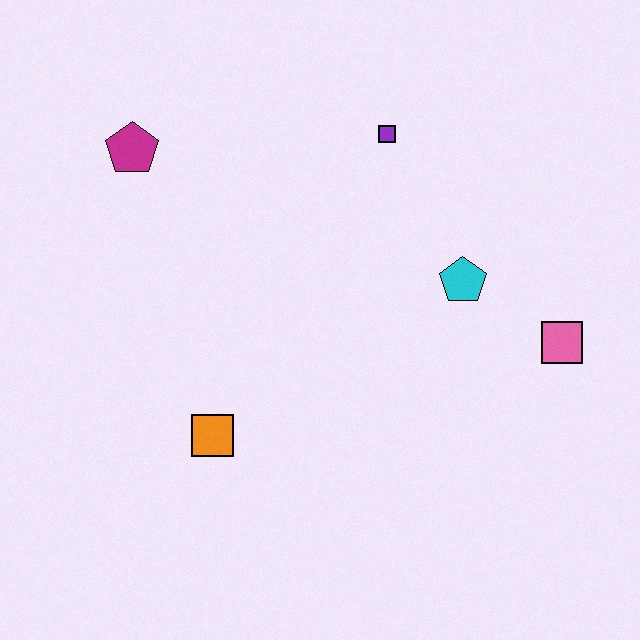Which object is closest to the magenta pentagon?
The purple square is closest to the magenta pentagon.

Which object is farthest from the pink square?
The magenta pentagon is farthest from the pink square.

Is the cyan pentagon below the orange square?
No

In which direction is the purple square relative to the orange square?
The purple square is above the orange square.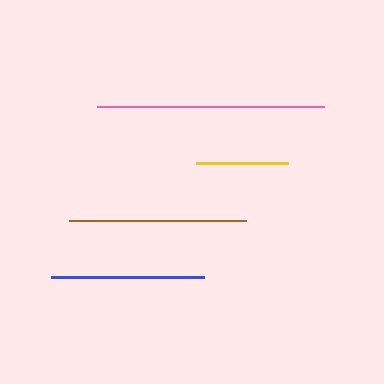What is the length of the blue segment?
The blue segment is approximately 152 pixels long.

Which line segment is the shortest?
The yellow line is the shortest at approximately 92 pixels.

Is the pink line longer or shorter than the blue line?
The pink line is longer than the blue line.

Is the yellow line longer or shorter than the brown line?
The brown line is longer than the yellow line.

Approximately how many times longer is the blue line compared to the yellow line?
The blue line is approximately 1.6 times the length of the yellow line.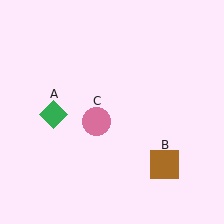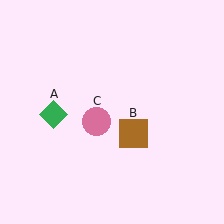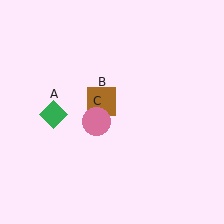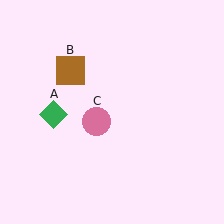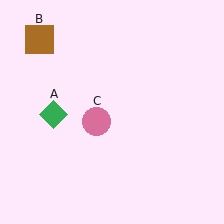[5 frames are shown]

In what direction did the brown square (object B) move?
The brown square (object B) moved up and to the left.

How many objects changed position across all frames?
1 object changed position: brown square (object B).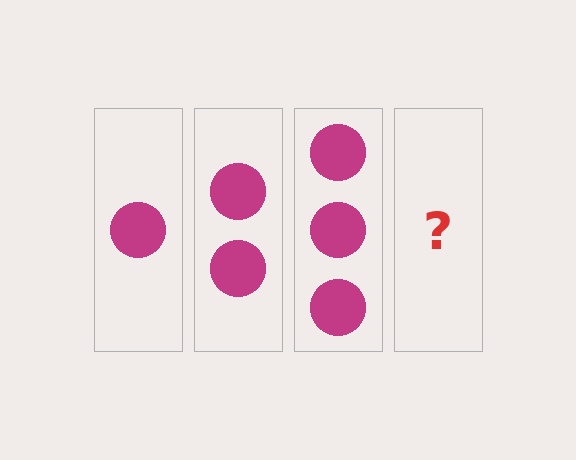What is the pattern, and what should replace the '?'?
The pattern is that each step adds one more circle. The '?' should be 4 circles.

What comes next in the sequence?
The next element should be 4 circles.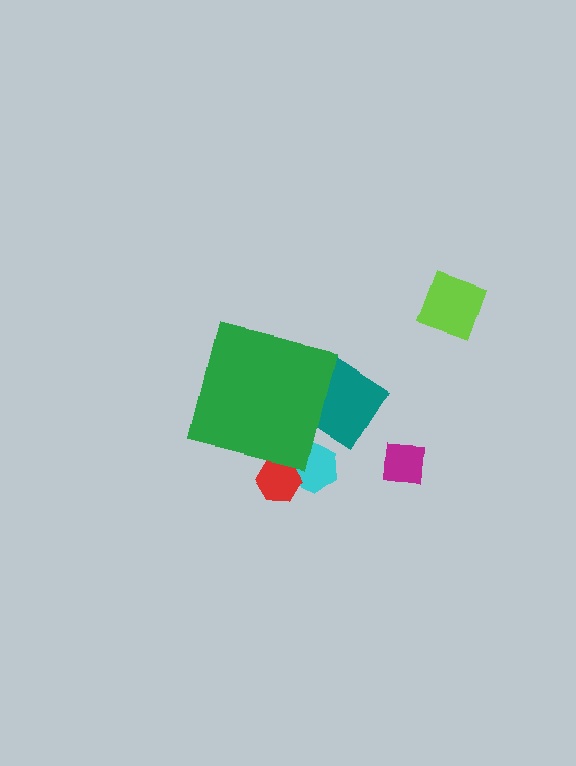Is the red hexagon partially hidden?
Yes, the red hexagon is partially hidden behind the green square.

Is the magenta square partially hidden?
No, the magenta square is fully visible.